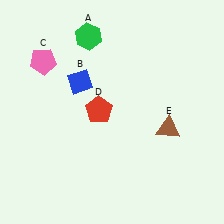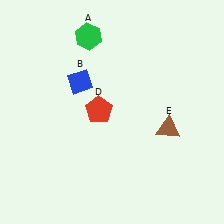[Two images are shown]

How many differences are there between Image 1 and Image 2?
There is 1 difference between the two images.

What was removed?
The pink pentagon (C) was removed in Image 2.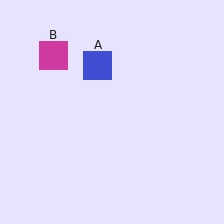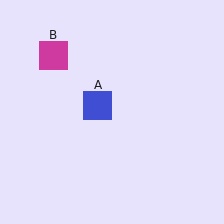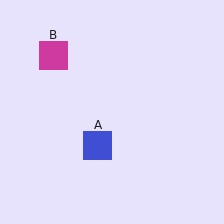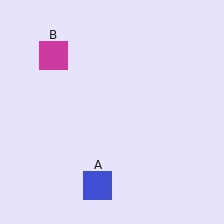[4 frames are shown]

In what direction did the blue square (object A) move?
The blue square (object A) moved down.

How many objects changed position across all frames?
1 object changed position: blue square (object A).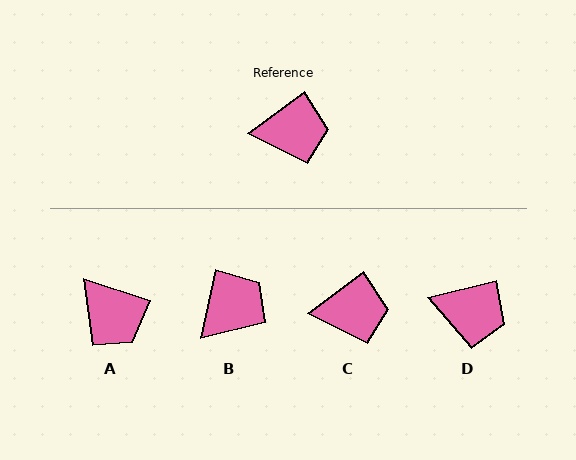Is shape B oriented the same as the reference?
No, it is off by about 41 degrees.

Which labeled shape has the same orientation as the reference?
C.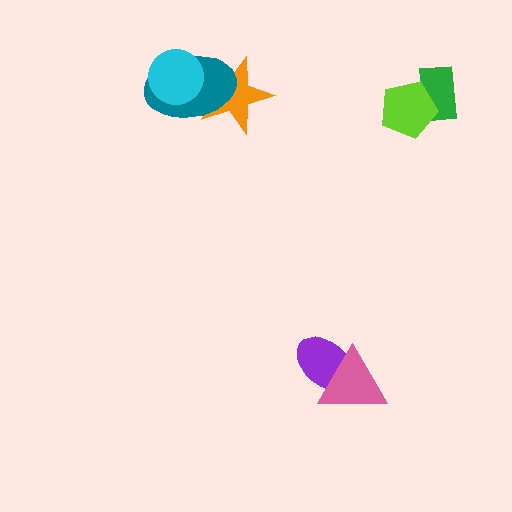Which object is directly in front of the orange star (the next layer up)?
The teal ellipse is directly in front of the orange star.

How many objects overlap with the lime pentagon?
1 object overlaps with the lime pentagon.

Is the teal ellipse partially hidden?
Yes, it is partially covered by another shape.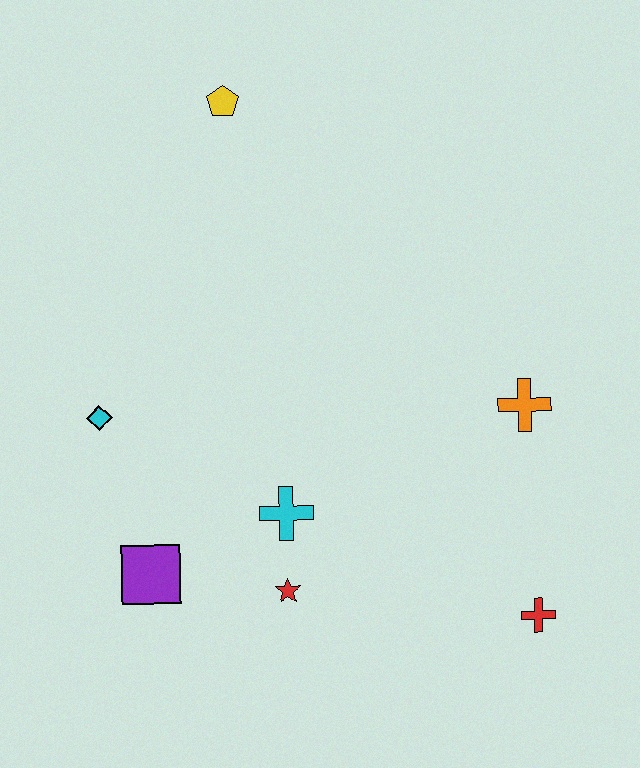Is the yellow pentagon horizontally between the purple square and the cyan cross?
Yes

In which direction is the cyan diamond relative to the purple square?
The cyan diamond is above the purple square.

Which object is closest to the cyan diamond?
The purple square is closest to the cyan diamond.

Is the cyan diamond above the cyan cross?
Yes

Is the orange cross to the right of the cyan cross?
Yes